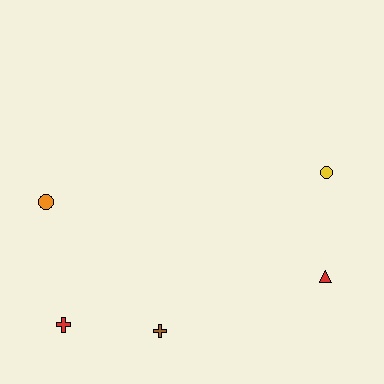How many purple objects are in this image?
There are no purple objects.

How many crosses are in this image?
There are 2 crosses.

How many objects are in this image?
There are 5 objects.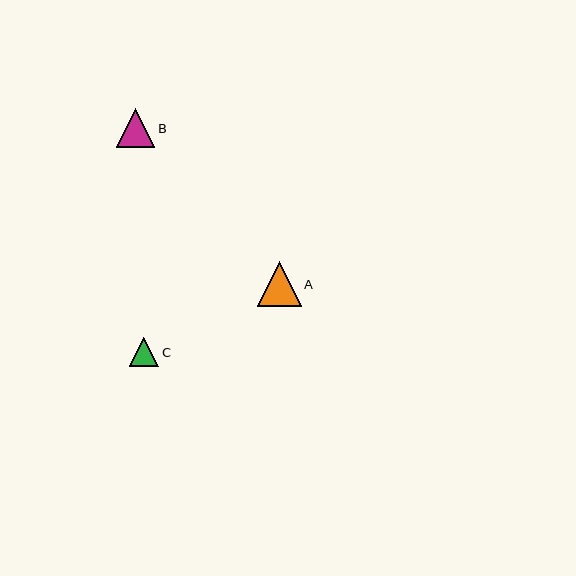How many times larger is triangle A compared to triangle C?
Triangle A is approximately 1.5 times the size of triangle C.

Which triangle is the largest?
Triangle A is the largest with a size of approximately 44 pixels.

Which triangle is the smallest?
Triangle C is the smallest with a size of approximately 29 pixels.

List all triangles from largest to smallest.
From largest to smallest: A, B, C.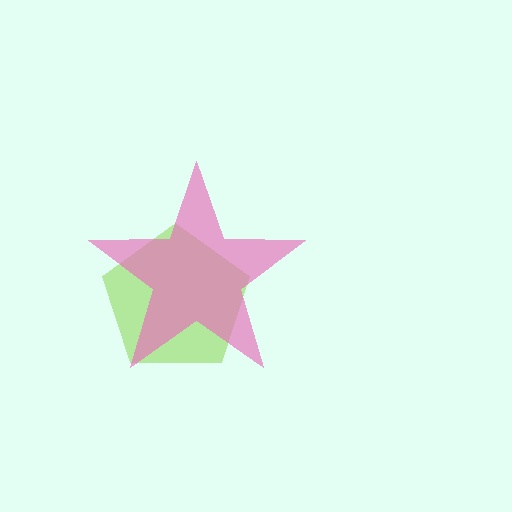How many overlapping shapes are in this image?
There are 2 overlapping shapes in the image.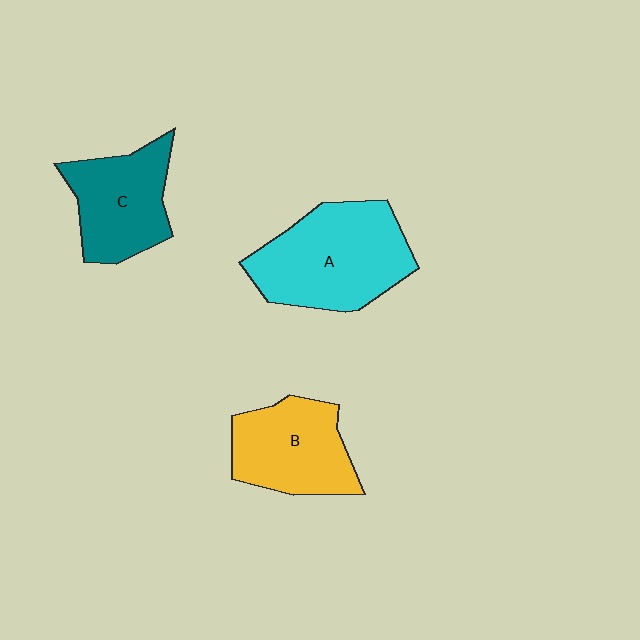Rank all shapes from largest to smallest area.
From largest to smallest: A (cyan), B (yellow), C (teal).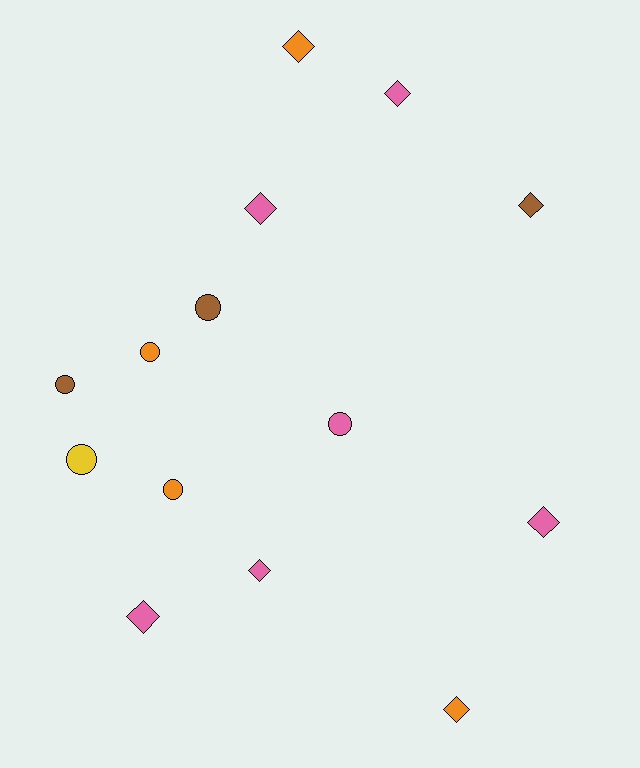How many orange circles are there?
There are 2 orange circles.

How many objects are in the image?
There are 14 objects.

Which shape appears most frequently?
Diamond, with 8 objects.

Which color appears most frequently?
Pink, with 6 objects.